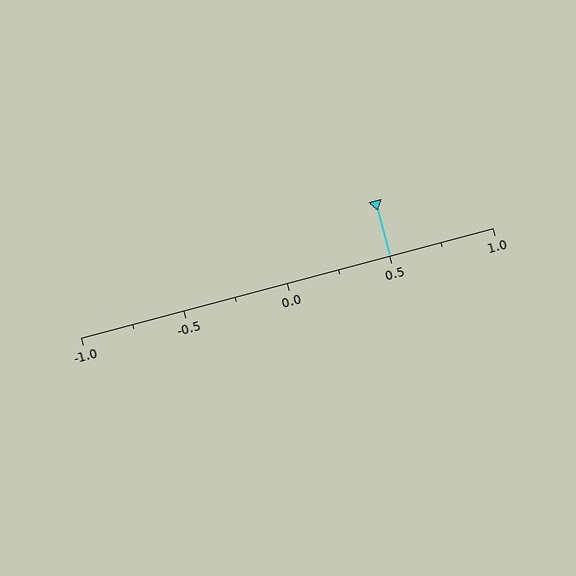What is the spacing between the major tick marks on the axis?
The major ticks are spaced 0.5 apart.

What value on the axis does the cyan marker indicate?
The marker indicates approximately 0.5.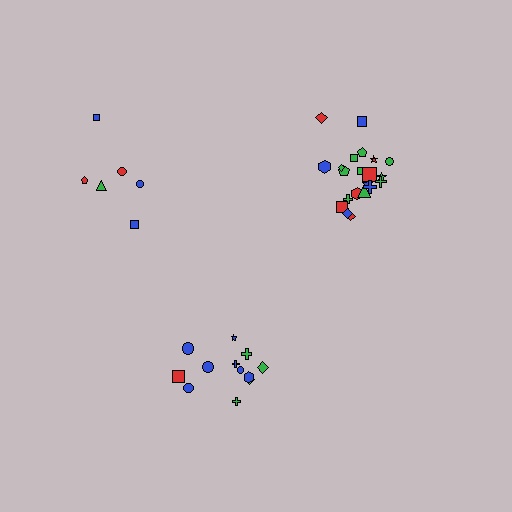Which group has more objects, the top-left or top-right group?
The top-right group.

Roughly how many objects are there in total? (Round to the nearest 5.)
Roughly 40 objects in total.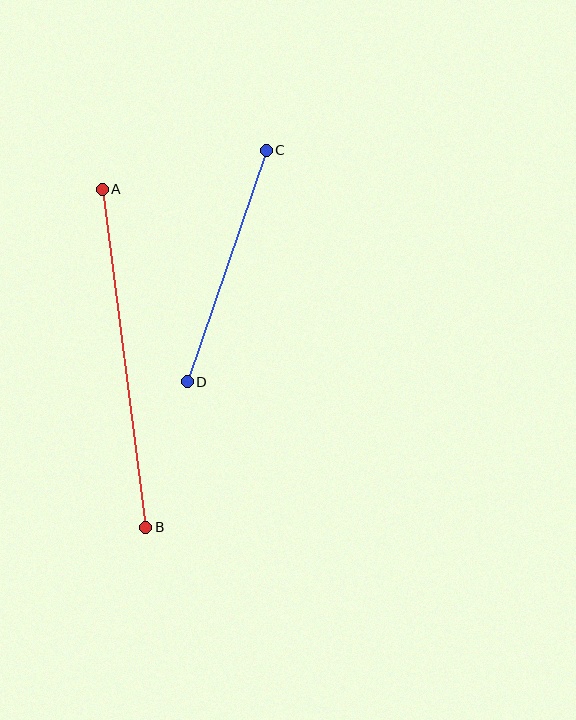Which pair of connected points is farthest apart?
Points A and B are farthest apart.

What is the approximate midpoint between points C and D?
The midpoint is at approximately (227, 266) pixels.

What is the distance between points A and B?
The distance is approximately 341 pixels.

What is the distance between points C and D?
The distance is approximately 245 pixels.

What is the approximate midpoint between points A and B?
The midpoint is at approximately (124, 359) pixels.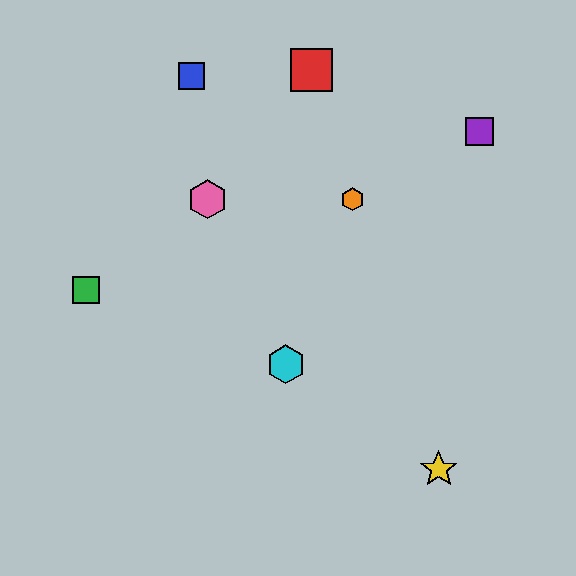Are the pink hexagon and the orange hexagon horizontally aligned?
Yes, both are at y≈199.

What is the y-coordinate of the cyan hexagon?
The cyan hexagon is at y≈364.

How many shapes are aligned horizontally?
2 shapes (the orange hexagon, the pink hexagon) are aligned horizontally.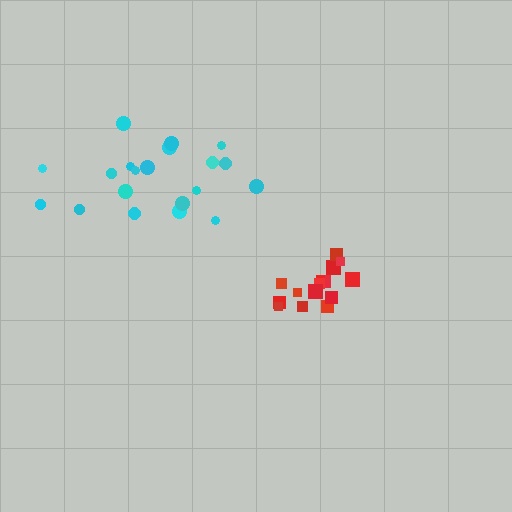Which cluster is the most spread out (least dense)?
Cyan.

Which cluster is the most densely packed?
Red.